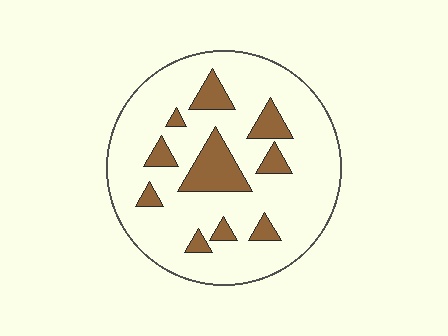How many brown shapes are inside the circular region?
10.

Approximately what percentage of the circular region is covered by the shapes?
Approximately 20%.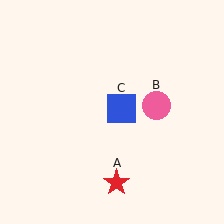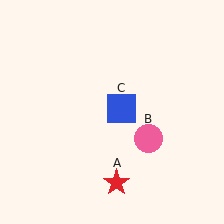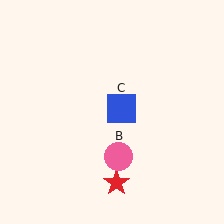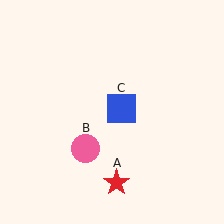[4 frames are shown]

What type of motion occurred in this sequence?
The pink circle (object B) rotated clockwise around the center of the scene.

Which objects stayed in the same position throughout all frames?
Red star (object A) and blue square (object C) remained stationary.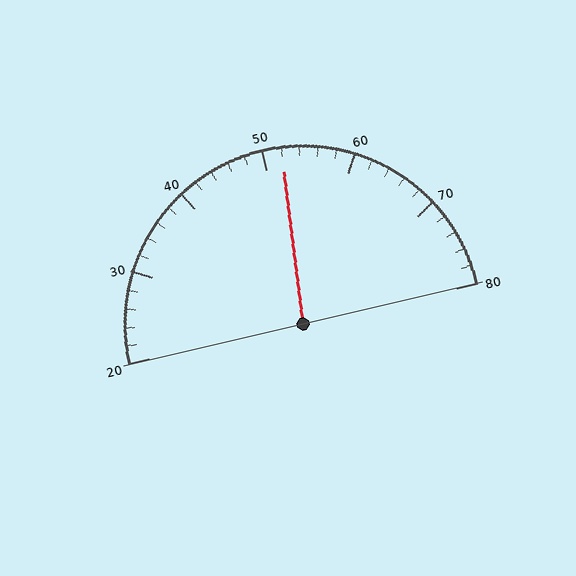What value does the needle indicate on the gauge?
The needle indicates approximately 52.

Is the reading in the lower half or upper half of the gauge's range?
The reading is in the upper half of the range (20 to 80).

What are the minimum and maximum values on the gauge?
The gauge ranges from 20 to 80.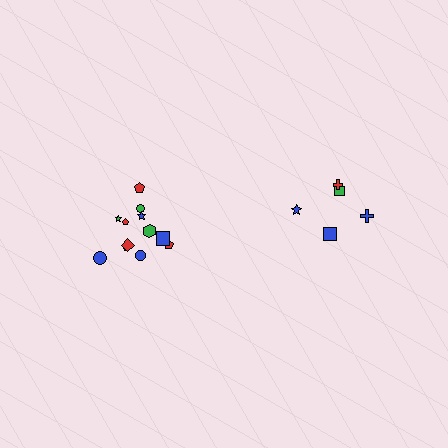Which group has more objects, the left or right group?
The left group.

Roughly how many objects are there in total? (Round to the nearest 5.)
Roughly 15 objects in total.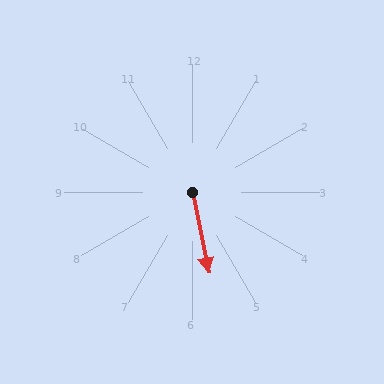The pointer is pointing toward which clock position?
Roughly 6 o'clock.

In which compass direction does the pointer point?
South.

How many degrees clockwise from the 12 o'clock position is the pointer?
Approximately 168 degrees.